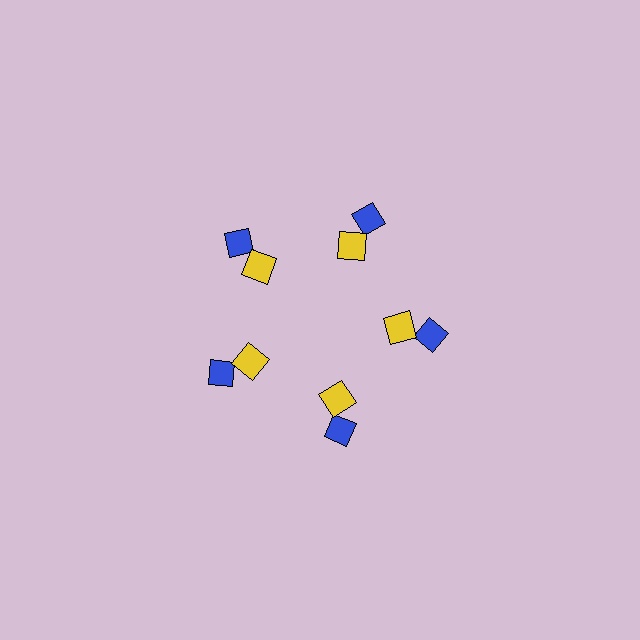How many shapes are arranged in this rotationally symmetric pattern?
There are 10 shapes, arranged in 5 groups of 2.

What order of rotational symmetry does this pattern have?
This pattern has 5-fold rotational symmetry.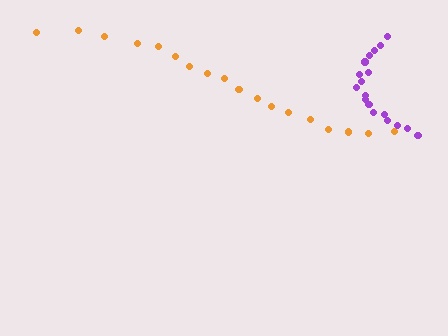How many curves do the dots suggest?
There are 2 distinct paths.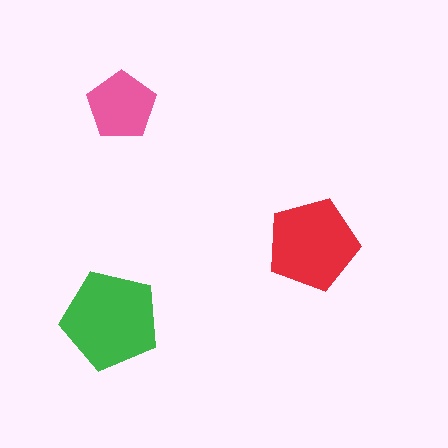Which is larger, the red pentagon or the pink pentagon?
The red one.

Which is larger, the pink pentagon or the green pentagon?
The green one.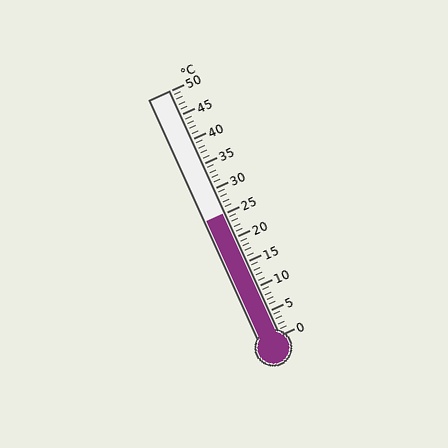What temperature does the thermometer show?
The thermometer shows approximately 25°C.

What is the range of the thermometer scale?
The thermometer scale ranges from 0°C to 50°C.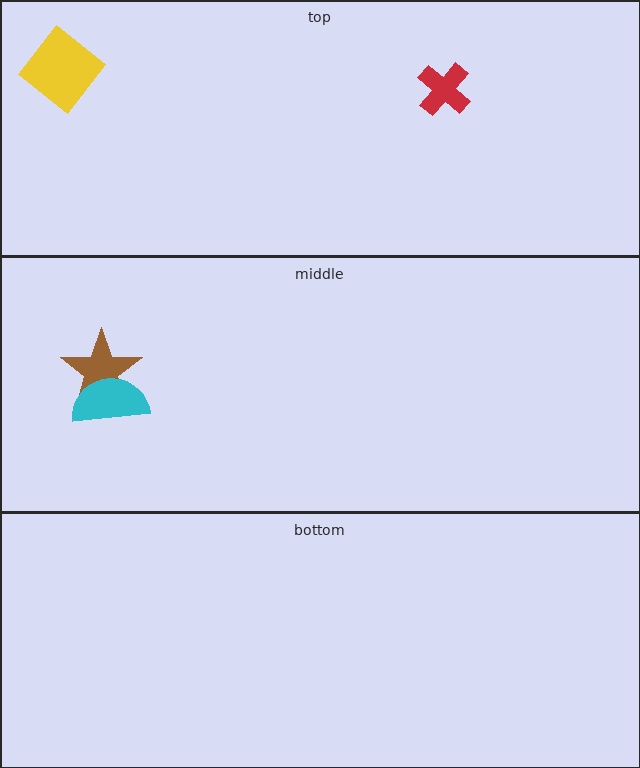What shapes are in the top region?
The red cross, the yellow diamond.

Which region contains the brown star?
The middle region.